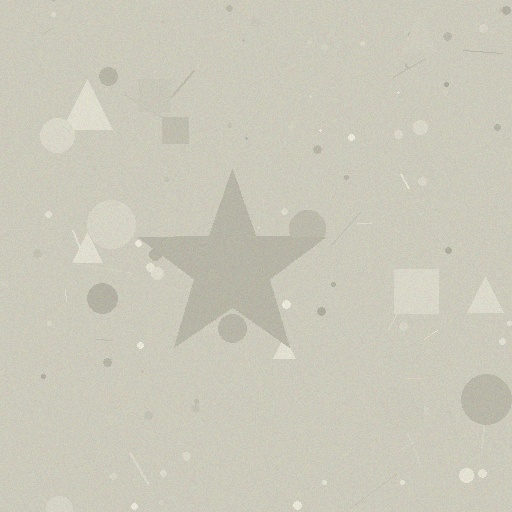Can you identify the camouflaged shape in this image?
The camouflaged shape is a star.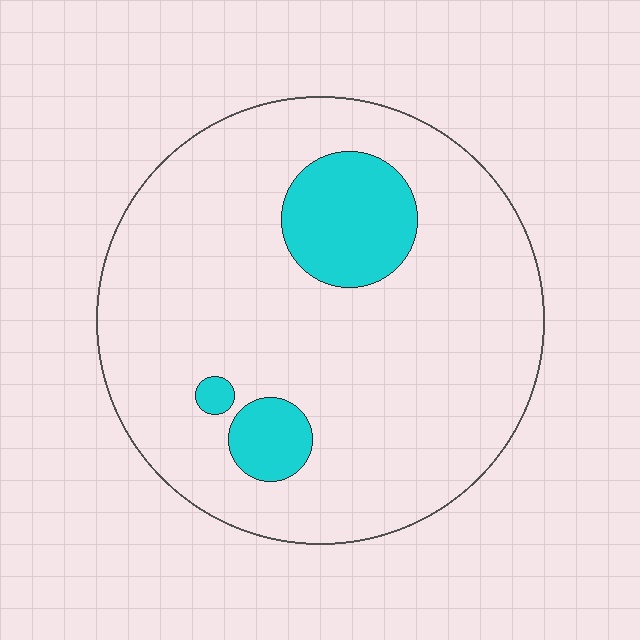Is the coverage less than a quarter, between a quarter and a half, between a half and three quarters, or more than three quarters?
Less than a quarter.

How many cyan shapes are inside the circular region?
3.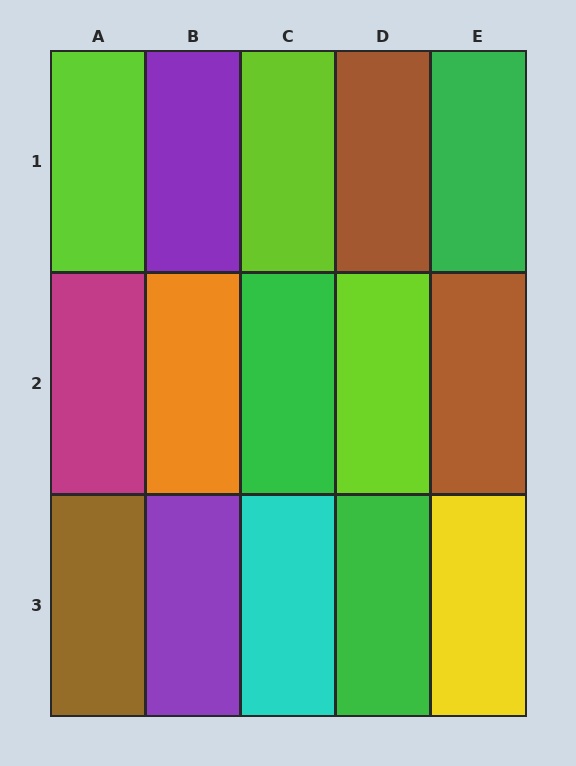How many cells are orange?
1 cell is orange.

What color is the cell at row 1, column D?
Brown.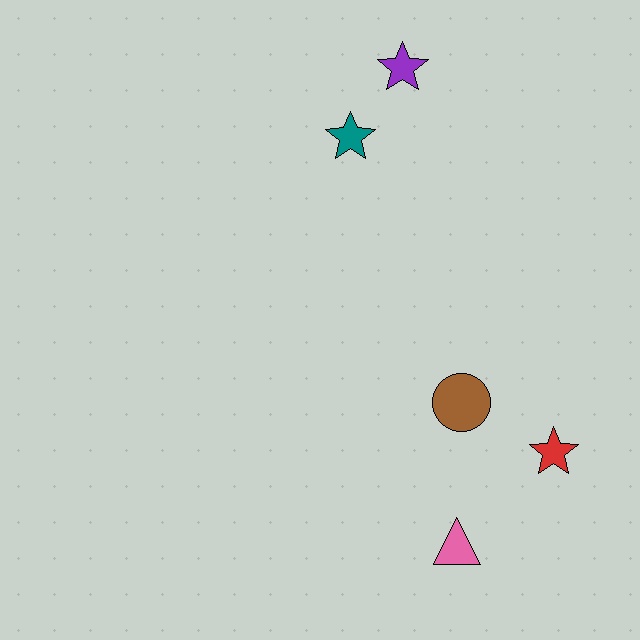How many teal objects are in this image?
There is 1 teal object.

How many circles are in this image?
There is 1 circle.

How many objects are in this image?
There are 5 objects.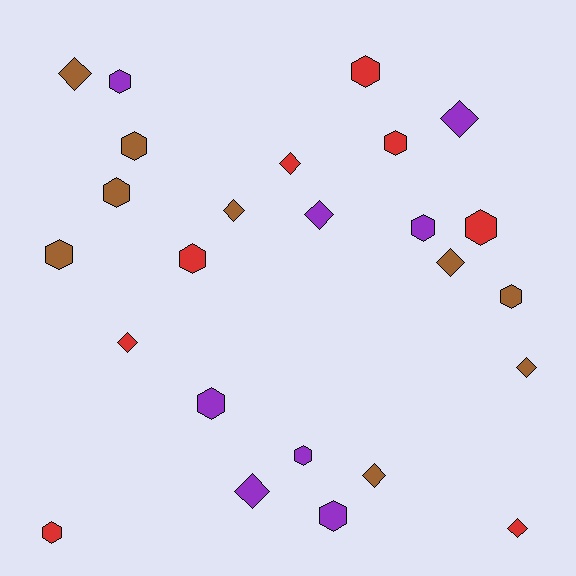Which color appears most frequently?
Brown, with 9 objects.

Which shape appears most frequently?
Hexagon, with 14 objects.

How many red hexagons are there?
There are 5 red hexagons.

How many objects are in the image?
There are 25 objects.